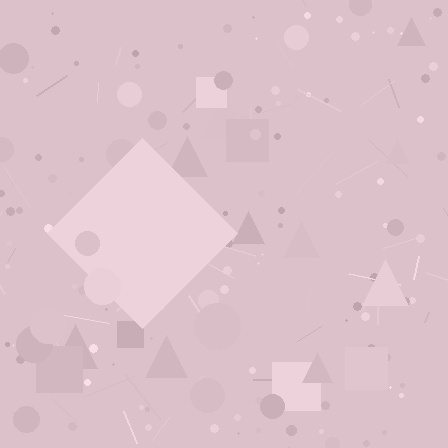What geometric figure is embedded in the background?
A diamond is embedded in the background.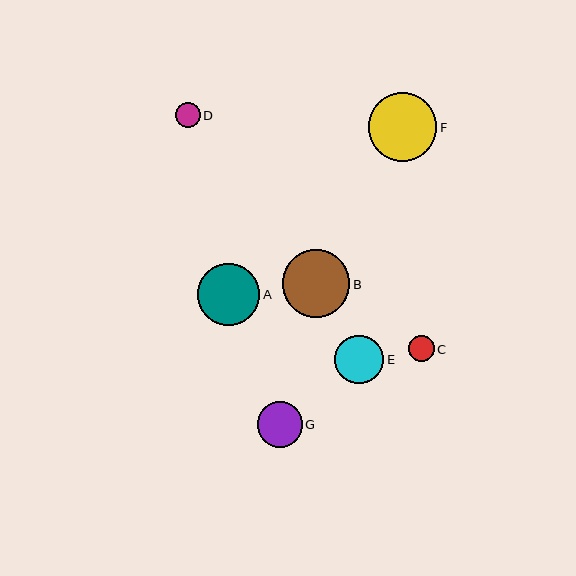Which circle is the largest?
Circle F is the largest with a size of approximately 69 pixels.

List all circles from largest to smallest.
From largest to smallest: F, B, A, E, G, C, D.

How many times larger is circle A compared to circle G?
Circle A is approximately 1.4 times the size of circle G.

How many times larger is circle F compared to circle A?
Circle F is approximately 1.1 times the size of circle A.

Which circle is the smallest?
Circle D is the smallest with a size of approximately 25 pixels.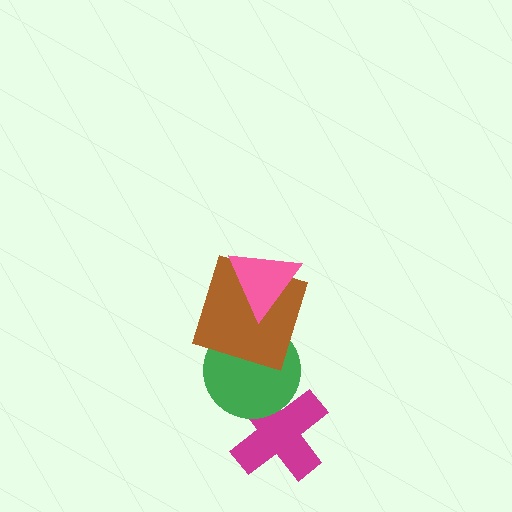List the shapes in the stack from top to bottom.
From top to bottom: the pink triangle, the brown square, the green circle, the magenta cross.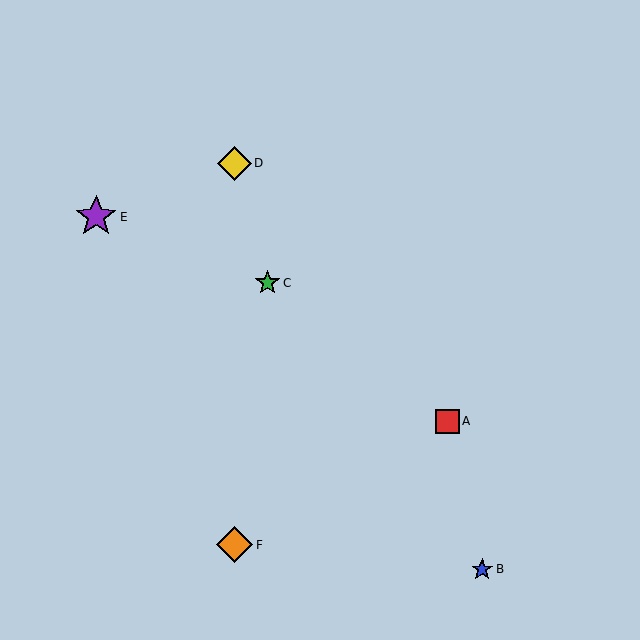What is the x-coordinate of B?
Object B is at x≈482.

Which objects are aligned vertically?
Objects D, F are aligned vertically.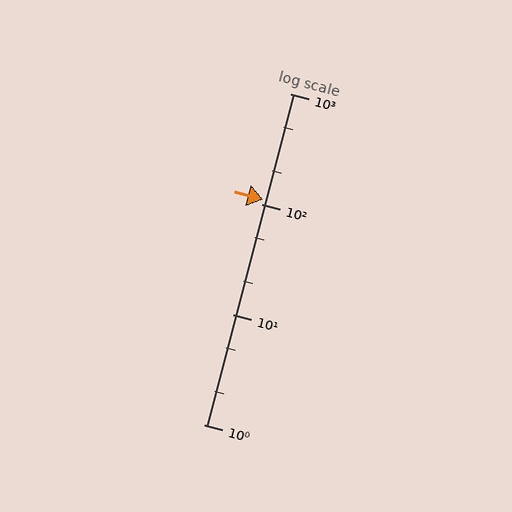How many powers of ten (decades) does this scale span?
The scale spans 3 decades, from 1 to 1000.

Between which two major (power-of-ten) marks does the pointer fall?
The pointer is between 100 and 1000.